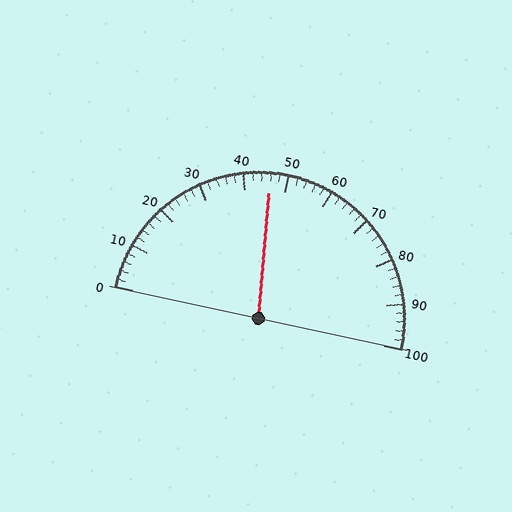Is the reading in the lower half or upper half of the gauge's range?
The reading is in the lower half of the range (0 to 100).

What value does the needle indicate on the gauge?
The needle indicates approximately 46.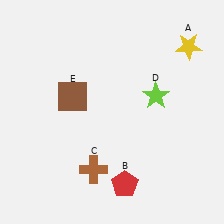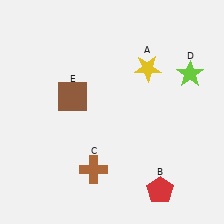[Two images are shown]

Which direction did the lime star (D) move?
The lime star (D) moved right.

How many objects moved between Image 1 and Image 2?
3 objects moved between the two images.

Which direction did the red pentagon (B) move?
The red pentagon (B) moved right.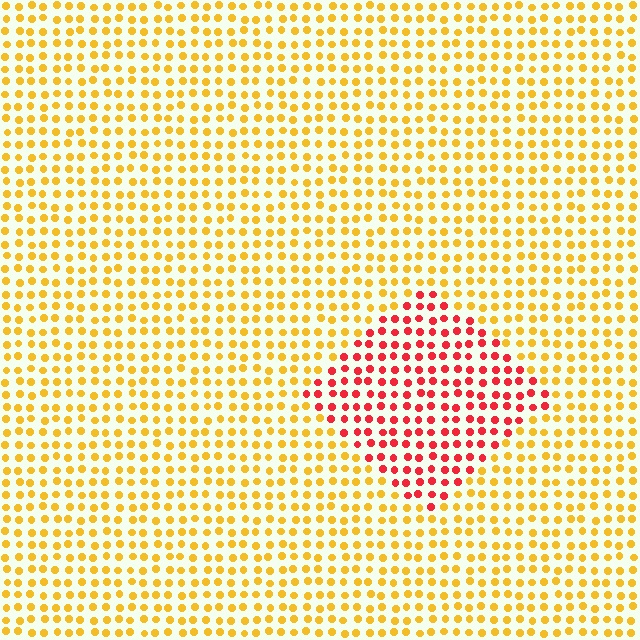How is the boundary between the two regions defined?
The boundary is defined purely by a slight shift in hue (about 51 degrees). Spacing, size, and orientation are identical on both sides.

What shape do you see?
I see a diamond.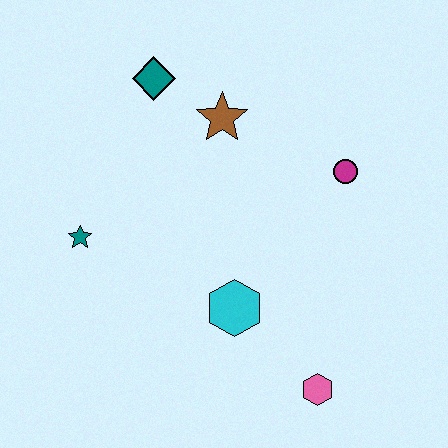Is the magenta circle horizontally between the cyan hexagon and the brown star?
No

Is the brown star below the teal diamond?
Yes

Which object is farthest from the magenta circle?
The teal star is farthest from the magenta circle.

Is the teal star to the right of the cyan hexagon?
No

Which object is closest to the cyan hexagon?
The pink hexagon is closest to the cyan hexagon.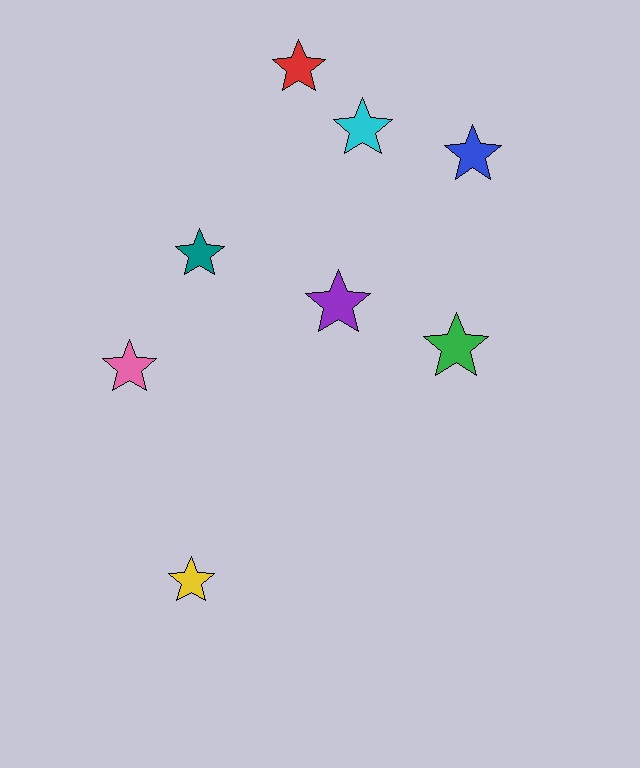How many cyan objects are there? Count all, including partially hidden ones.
There is 1 cyan object.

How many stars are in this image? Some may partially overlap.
There are 8 stars.